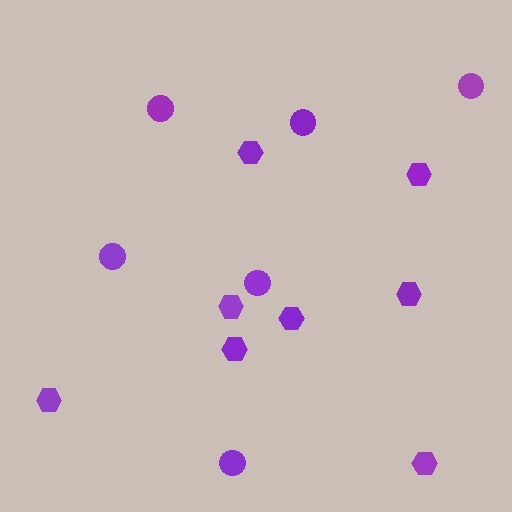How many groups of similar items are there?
There are 2 groups: one group of hexagons (8) and one group of circles (6).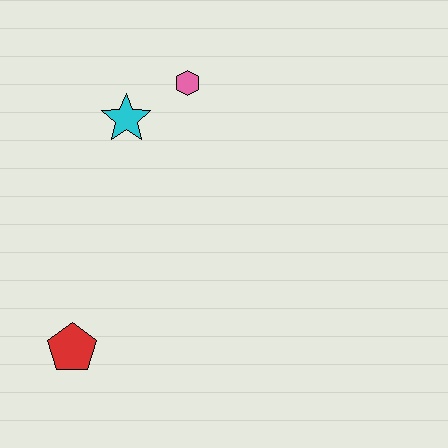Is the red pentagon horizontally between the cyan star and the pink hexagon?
No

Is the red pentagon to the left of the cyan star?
Yes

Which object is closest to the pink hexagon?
The cyan star is closest to the pink hexagon.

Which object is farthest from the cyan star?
The red pentagon is farthest from the cyan star.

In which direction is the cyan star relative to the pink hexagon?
The cyan star is to the left of the pink hexagon.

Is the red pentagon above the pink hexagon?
No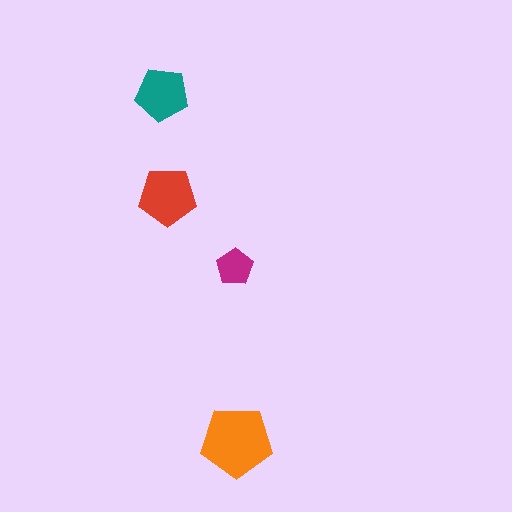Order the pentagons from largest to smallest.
the orange one, the red one, the teal one, the magenta one.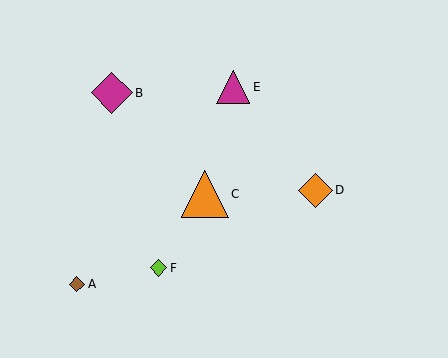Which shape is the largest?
The orange triangle (labeled C) is the largest.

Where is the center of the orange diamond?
The center of the orange diamond is at (315, 190).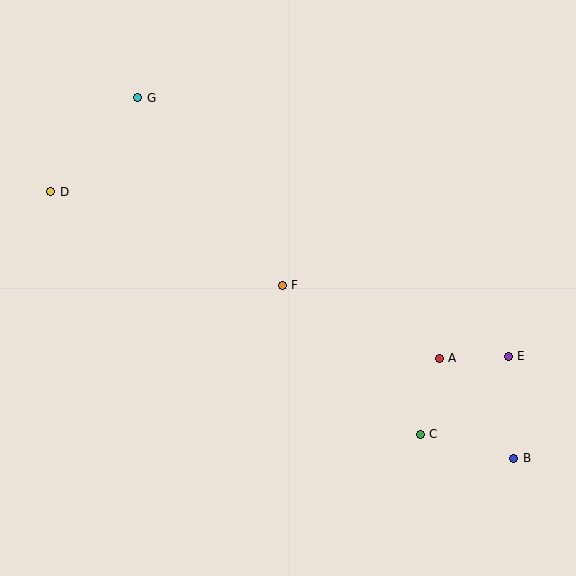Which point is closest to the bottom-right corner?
Point B is closest to the bottom-right corner.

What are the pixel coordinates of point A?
Point A is at (439, 358).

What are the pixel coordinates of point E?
Point E is at (508, 356).